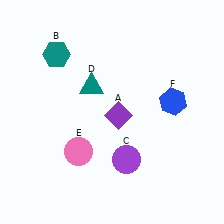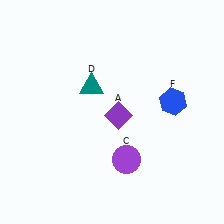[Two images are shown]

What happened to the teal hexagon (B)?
The teal hexagon (B) was removed in Image 2. It was in the top-left area of Image 1.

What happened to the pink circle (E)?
The pink circle (E) was removed in Image 2. It was in the bottom-left area of Image 1.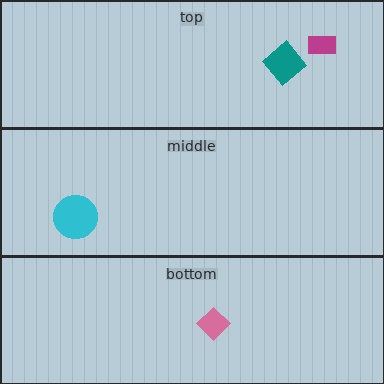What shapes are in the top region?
The magenta rectangle, the teal diamond.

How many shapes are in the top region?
2.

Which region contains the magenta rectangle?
The top region.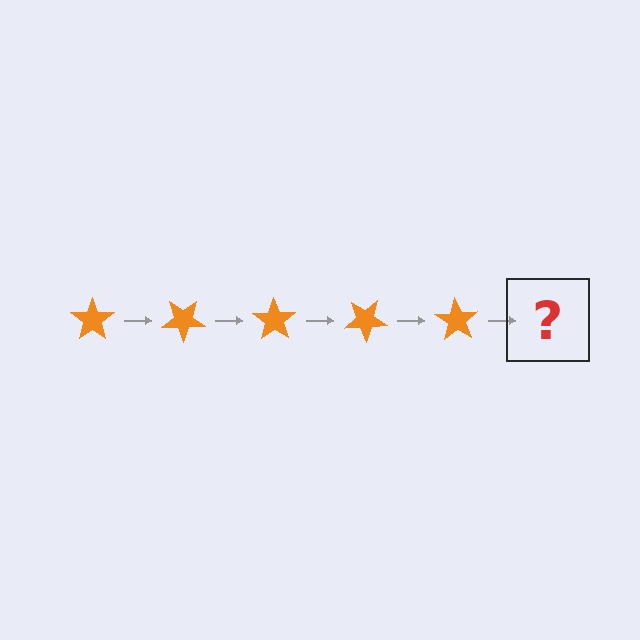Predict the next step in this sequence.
The next step is an orange star rotated 175 degrees.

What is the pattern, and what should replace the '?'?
The pattern is that the star rotates 35 degrees each step. The '?' should be an orange star rotated 175 degrees.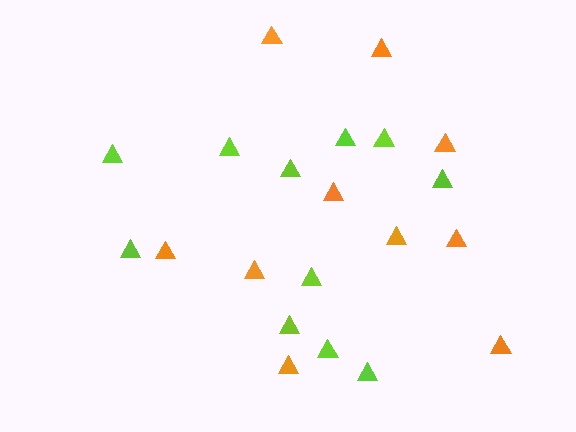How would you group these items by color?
There are 2 groups: one group of lime triangles (11) and one group of orange triangles (10).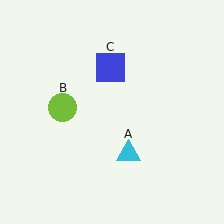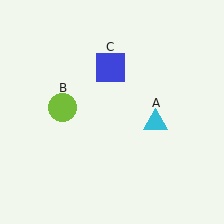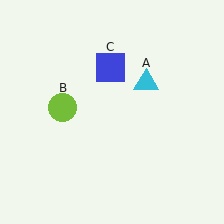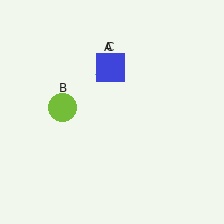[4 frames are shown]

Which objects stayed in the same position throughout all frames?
Lime circle (object B) and blue square (object C) remained stationary.